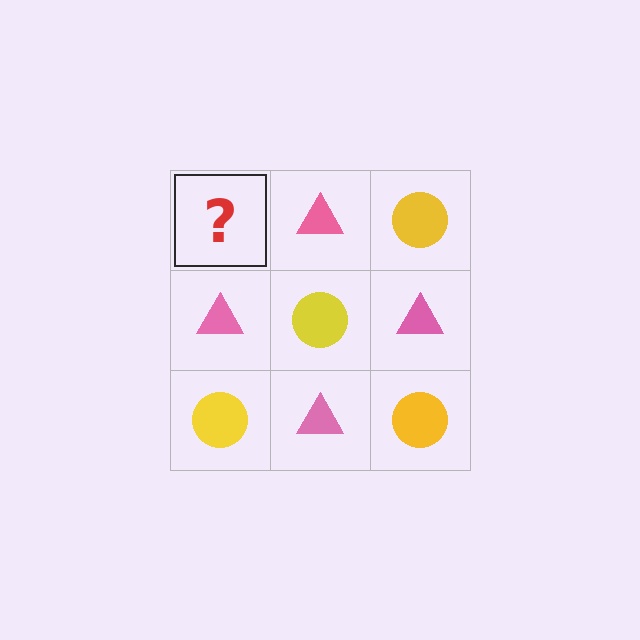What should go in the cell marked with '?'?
The missing cell should contain a yellow circle.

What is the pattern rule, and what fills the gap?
The rule is that it alternates yellow circle and pink triangle in a checkerboard pattern. The gap should be filled with a yellow circle.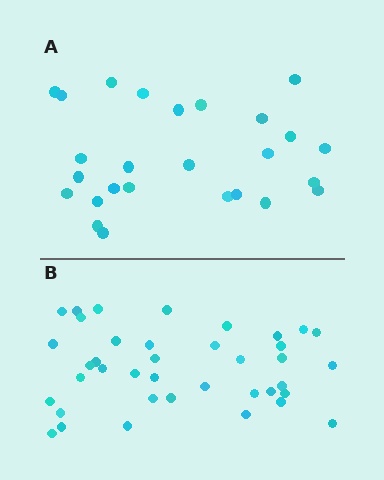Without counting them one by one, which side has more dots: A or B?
Region B (the bottom region) has more dots.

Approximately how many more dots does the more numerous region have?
Region B has approximately 15 more dots than region A.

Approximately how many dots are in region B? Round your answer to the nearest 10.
About 40 dots. (The exact count is 39, which rounds to 40.)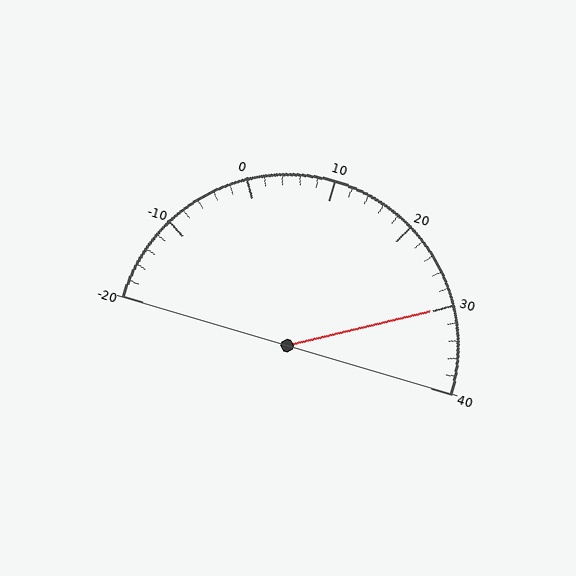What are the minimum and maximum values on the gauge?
The gauge ranges from -20 to 40.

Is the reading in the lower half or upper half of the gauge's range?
The reading is in the upper half of the range (-20 to 40).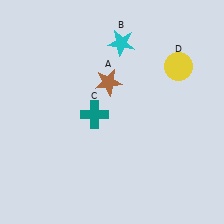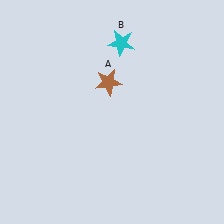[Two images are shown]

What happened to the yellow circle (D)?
The yellow circle (D) was removed in Image 2. It was in the top-right area of Image 1.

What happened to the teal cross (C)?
The teal cross (C) was removed in Image 2. It was in the bottom-left area of Image 1.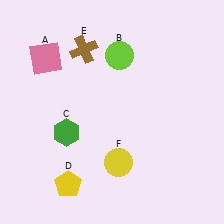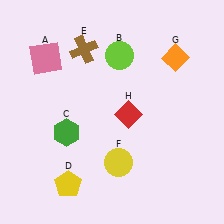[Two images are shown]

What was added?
An orange diamond (G), a red diamond (H) were added in Image 2.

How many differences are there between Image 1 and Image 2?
There are 2 differences between the two images.